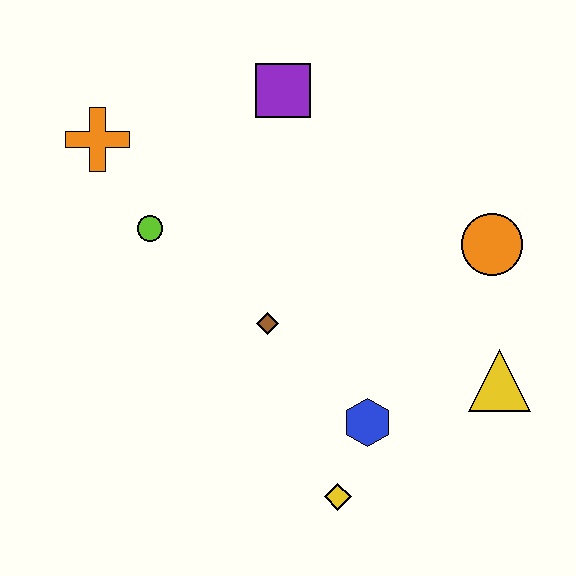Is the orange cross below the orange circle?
No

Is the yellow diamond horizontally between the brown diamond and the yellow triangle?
Yes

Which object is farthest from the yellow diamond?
The orange cross is farthest from the yellow diamond.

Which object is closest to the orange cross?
The lime circle is closest to the orange cross.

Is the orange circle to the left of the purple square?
No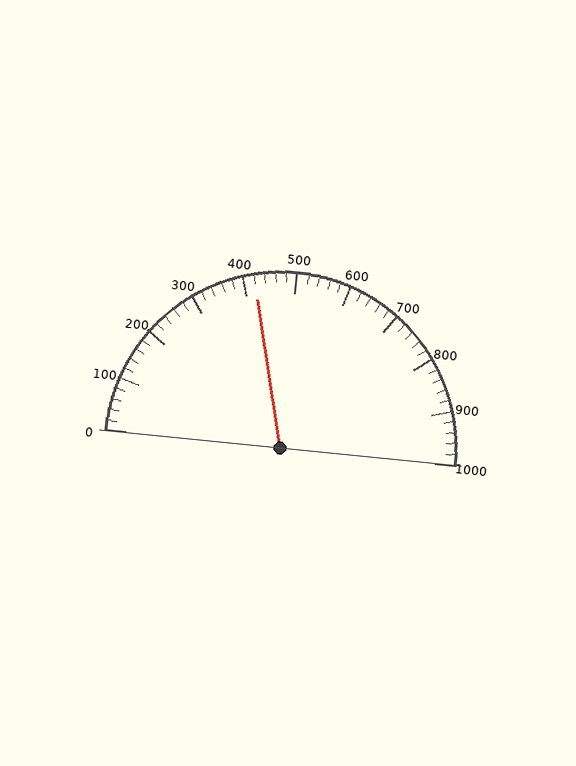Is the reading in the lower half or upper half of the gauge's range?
The reading is in the lower half of the range (0 to 1000).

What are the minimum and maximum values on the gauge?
The gauge ranges from 0 to 1000.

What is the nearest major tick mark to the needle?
The nearest major tick mark is 400.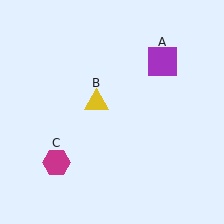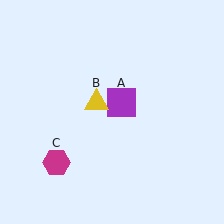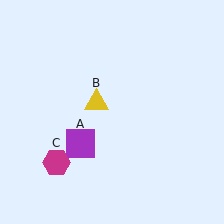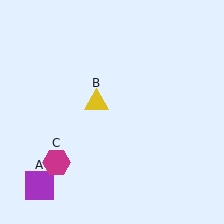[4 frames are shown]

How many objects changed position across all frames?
1 object changed position: purple square (object A).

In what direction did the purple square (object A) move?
The purple square (object A) moved down and to the left.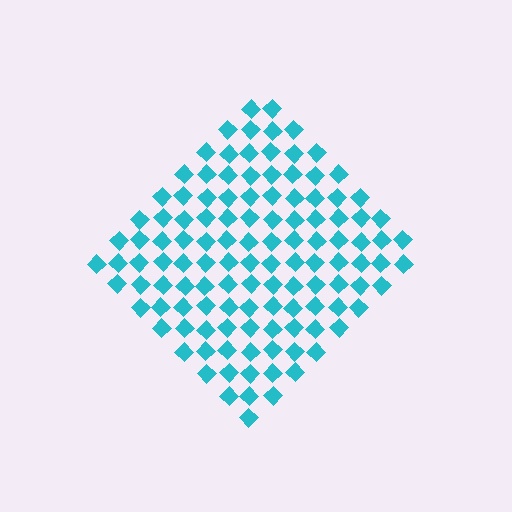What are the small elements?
The small elements are diamonds.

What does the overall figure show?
The overall figure shows a diamond.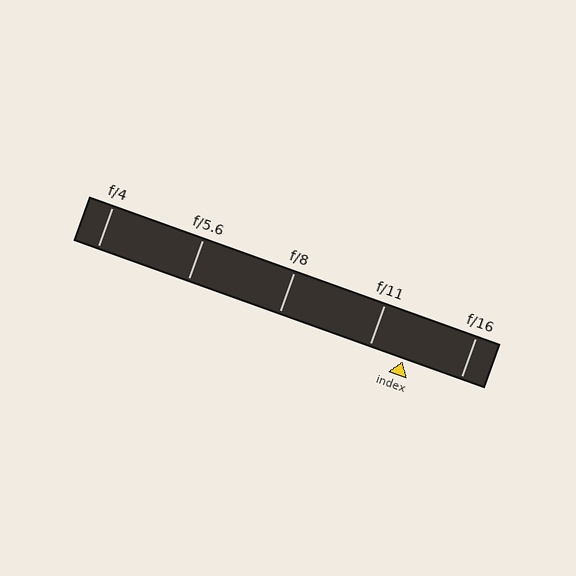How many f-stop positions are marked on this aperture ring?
There are 5 f-stop positions marked.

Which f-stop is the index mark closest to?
The index mark is closest to f/11.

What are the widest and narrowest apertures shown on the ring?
The widest aperture shown is f/4 and the narrowest is f/16.